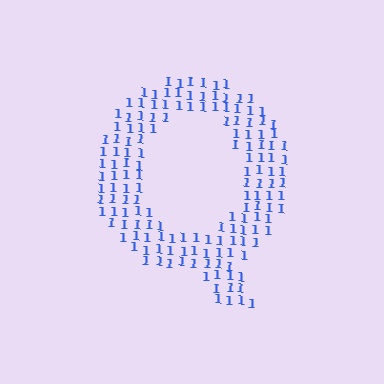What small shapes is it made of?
It is made of small digit 1's.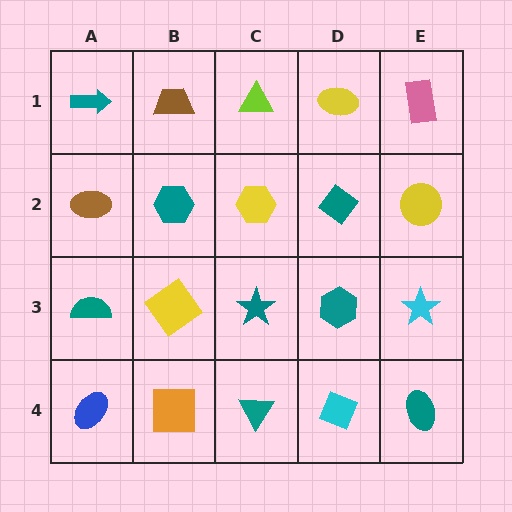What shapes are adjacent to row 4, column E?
A cyan star (row 3, column E), a cyan diamond (row 4, column D).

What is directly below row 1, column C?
A yellow hexagon.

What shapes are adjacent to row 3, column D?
A teal diamond (row 2, column D), a cyan diamond (row 4, column D), a teal star (row 3, column C), a cyan star (row 3, column E).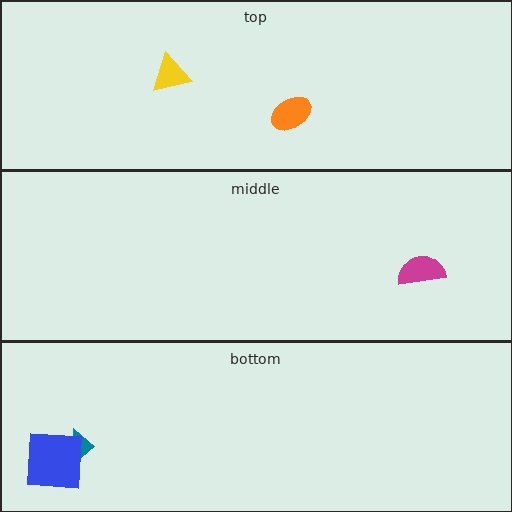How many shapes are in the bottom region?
2.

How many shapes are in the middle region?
1.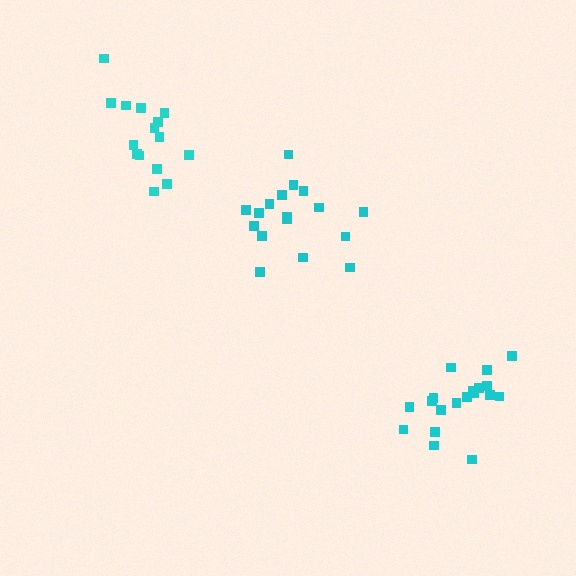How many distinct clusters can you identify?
There are 3 distinct clusters.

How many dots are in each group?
Group 1: 19 dots, Group 2: 15 dots, Group 3: 17 dots (51 total).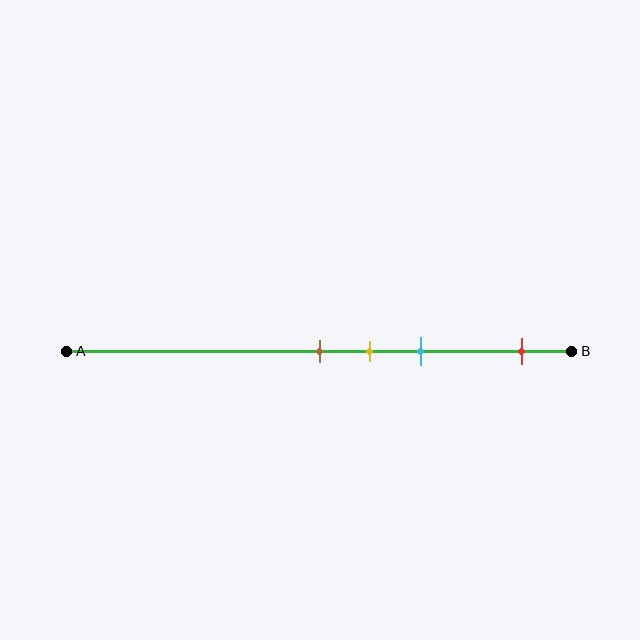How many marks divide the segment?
There are 4 marks dividing the segment.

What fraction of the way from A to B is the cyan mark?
The cyan mark is approximately 70% (0.7) of the way from A to B.